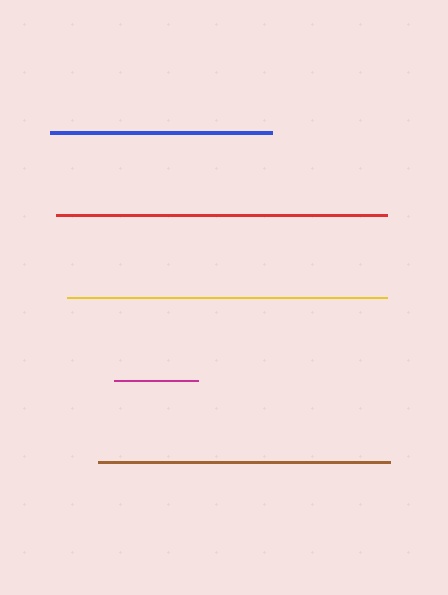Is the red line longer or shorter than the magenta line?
The red line is longer than the magenta line.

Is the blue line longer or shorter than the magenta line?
The blue line is longer than the magenta line.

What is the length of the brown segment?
The brown segment is approximately 292 pixels long.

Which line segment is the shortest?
The magenta line is the shortest at approximately 84 pixels.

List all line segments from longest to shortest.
From longest to shortest: red, yellow, brown, blue, magenta.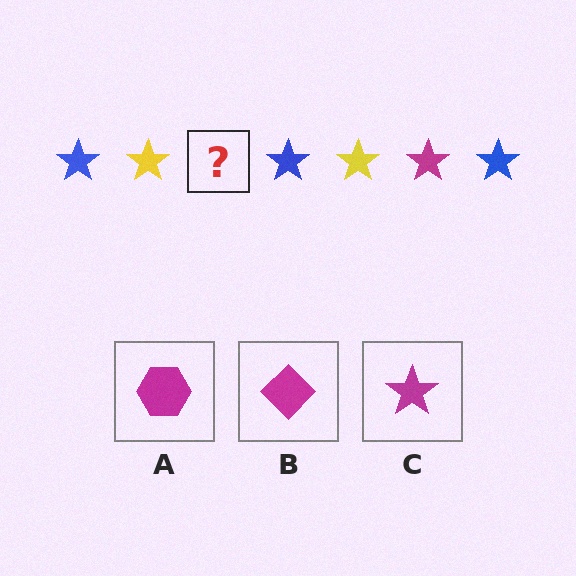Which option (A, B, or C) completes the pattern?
C.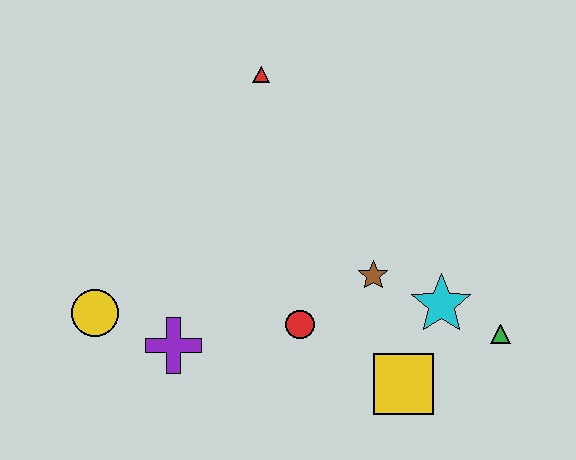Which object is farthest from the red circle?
The red triangle is farthest from the red circle.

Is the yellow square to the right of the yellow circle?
Yes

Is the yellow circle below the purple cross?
No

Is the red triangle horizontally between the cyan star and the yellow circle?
Yes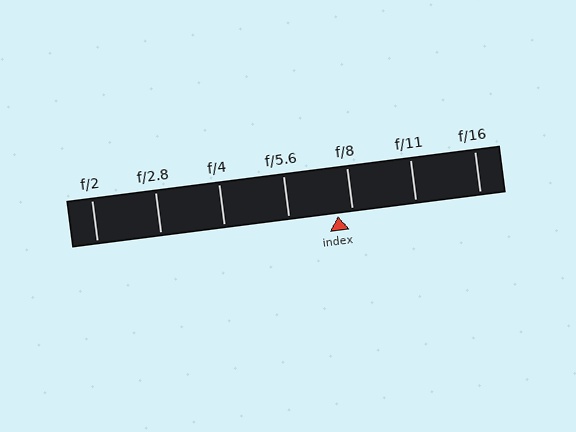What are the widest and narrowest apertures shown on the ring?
The widest aperture shown is f/2 and the narrowest is f/16.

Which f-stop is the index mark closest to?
The index mark is closest to f/8.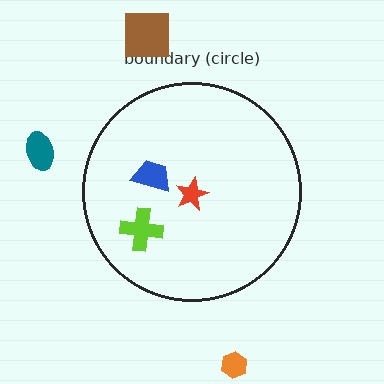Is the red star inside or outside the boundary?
Inside.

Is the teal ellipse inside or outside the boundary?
Outside.